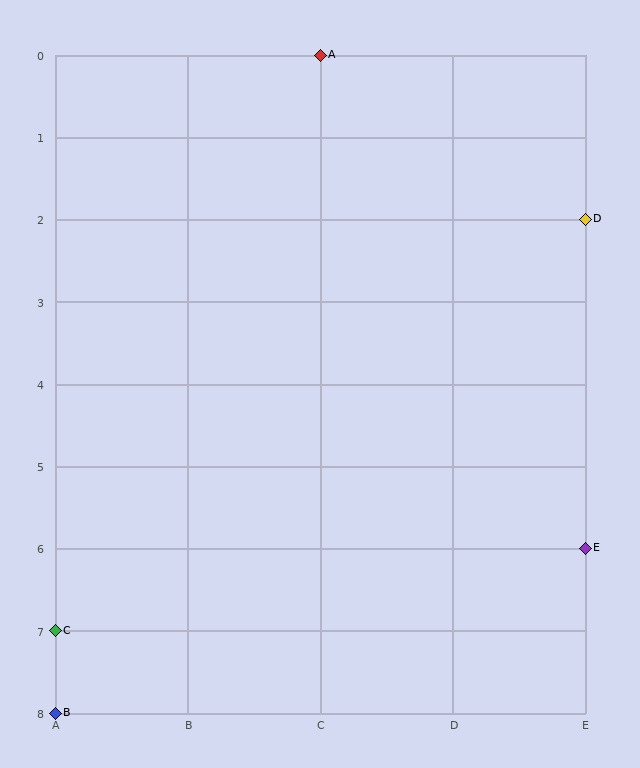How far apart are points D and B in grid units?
Points D and B are 4 columns and 6 rows apart (about 7.2 grid units diagonally).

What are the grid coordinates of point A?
Point A is at grid coordinates (C, 0).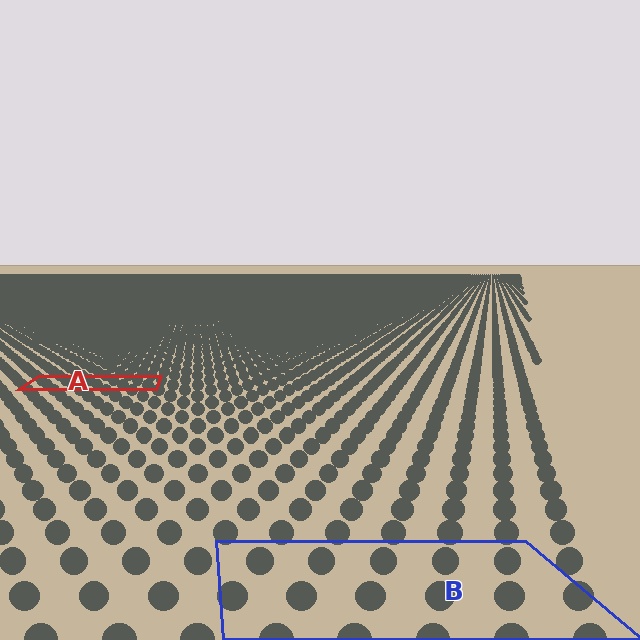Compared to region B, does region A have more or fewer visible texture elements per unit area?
Region A has more texture elements per unit area — they are packed more densely because it is farther away.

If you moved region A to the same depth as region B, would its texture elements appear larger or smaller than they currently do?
They would appear larger. At a closer depth, the same texture elements are projected at a bigger on-screen size.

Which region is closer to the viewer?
Region B is closer. The texture elements there are larger and more spread out.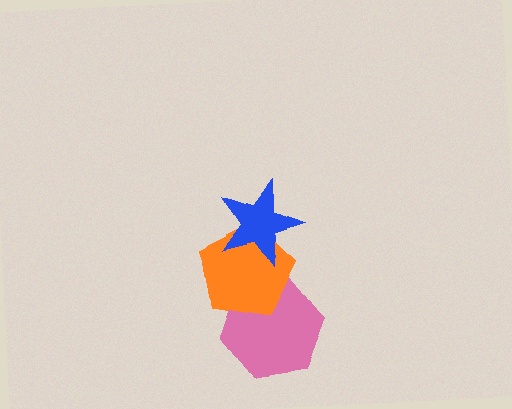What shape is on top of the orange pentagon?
The blue star is on top of the orange pentagon.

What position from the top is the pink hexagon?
The pink hexagon is 3rd from the top.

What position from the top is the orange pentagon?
The orange pentagon is 2nd from the top.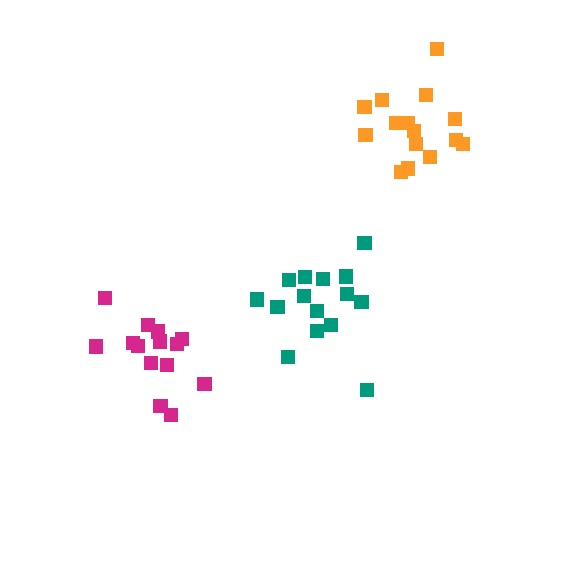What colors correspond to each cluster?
The clusters are colored: teal, magenta, orange.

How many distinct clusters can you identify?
There are 3 distinct clusters.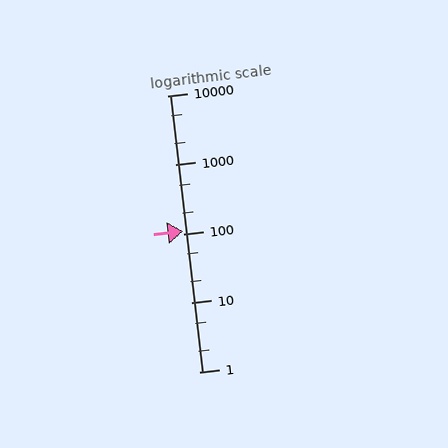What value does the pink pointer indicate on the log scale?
The pointer indicates approximately 110.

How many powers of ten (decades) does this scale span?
The scale spans 4 decades, from 1 to 10000.